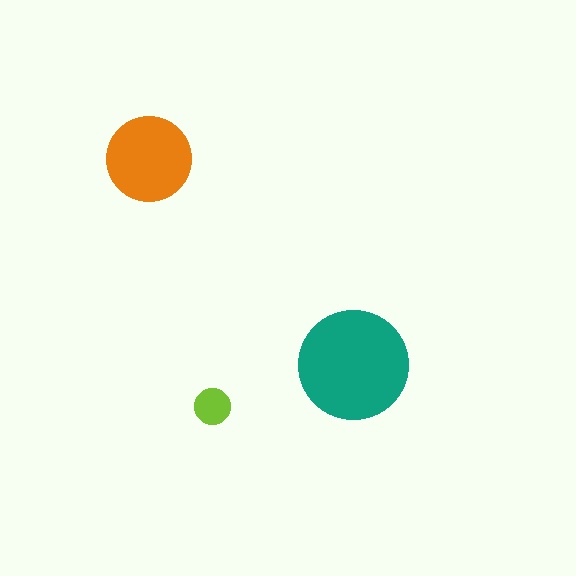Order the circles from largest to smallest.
the teal one, the orange one, the lime one.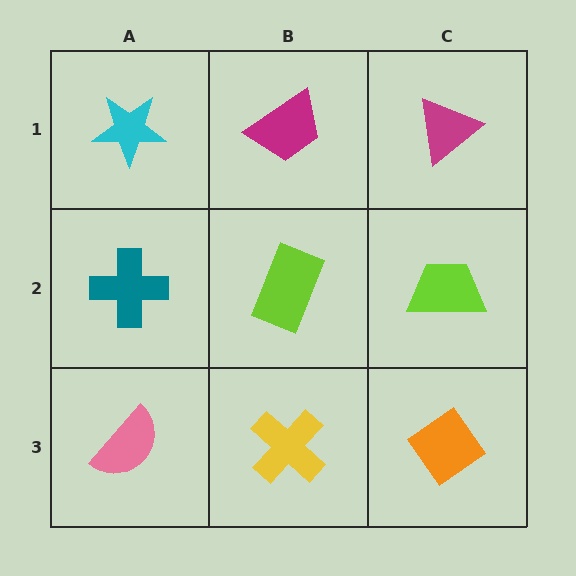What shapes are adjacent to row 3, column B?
A lime rectangle (row 2, column B), a pink semicircle (row 3, column A), an orange diamond (row 3, column C).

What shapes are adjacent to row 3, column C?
A lime trapezoid (row 2, column C), a yellow cross (row 3, column B).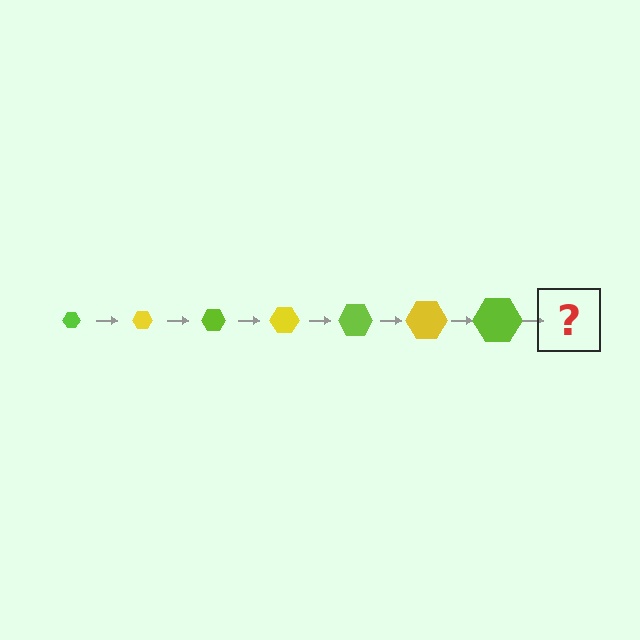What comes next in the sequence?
The next element should be a yellow hexagon, larger than the previous one.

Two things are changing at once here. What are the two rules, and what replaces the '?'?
The two rules are that the hexagon grows larger each step and the color cycles through lime and yellow. The '?' should be a yellow hexagon, larger than the previous one.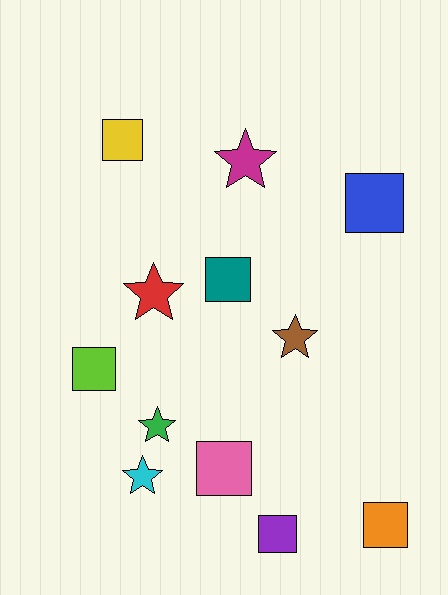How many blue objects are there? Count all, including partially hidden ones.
There is 1 blue object.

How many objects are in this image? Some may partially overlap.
There are 12 objects.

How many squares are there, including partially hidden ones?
There are 7 squares.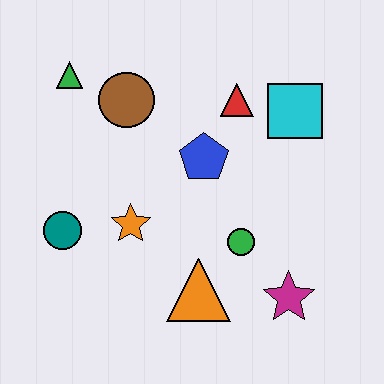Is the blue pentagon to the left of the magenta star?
Yes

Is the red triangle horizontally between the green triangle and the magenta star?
Yes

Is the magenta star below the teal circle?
Yes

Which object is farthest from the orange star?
The cyan square is farthest from the orange star.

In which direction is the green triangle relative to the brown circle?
The green triangle is to the left of the brown circle.